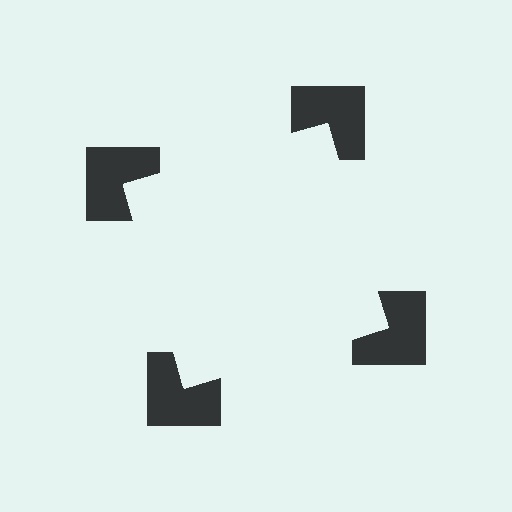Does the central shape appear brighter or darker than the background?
It typically appears slightly brighter than the background, even though no actual brightness change is drawn.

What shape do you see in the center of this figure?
An illusory square — its edges are inferred from the aligned wedge cuts in the notched squares, not physically drawn.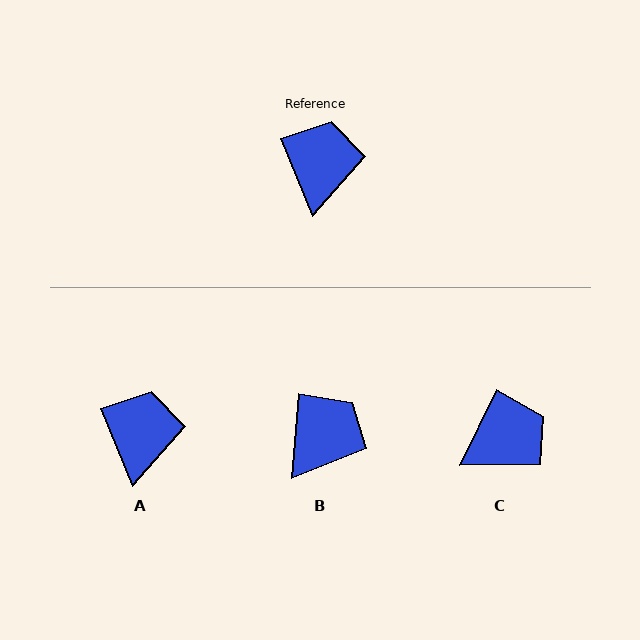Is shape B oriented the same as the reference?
No, it is off by about 27 degrees.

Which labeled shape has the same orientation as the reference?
A.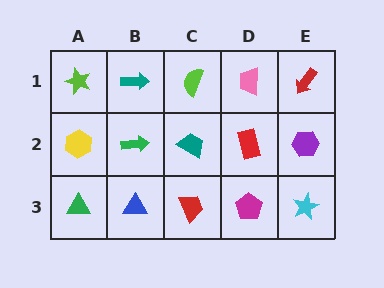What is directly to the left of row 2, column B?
A yellow hexagon.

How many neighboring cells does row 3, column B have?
3.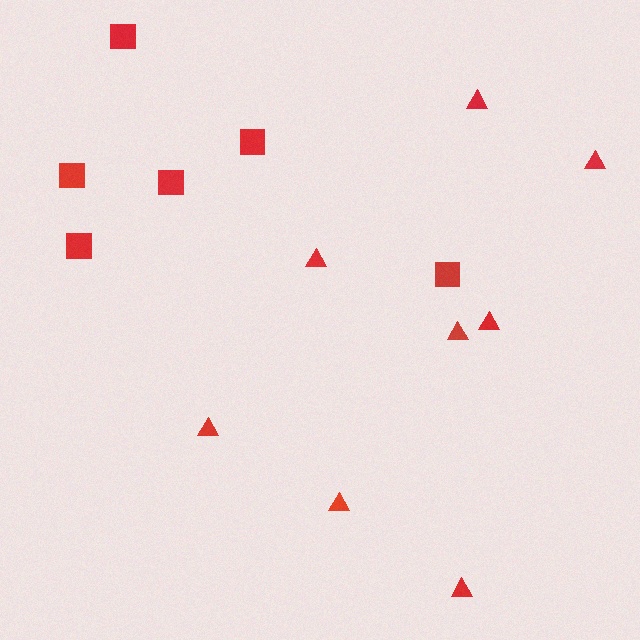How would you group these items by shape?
There are 2 groups: one group of triangles (8) and one group of squares (6).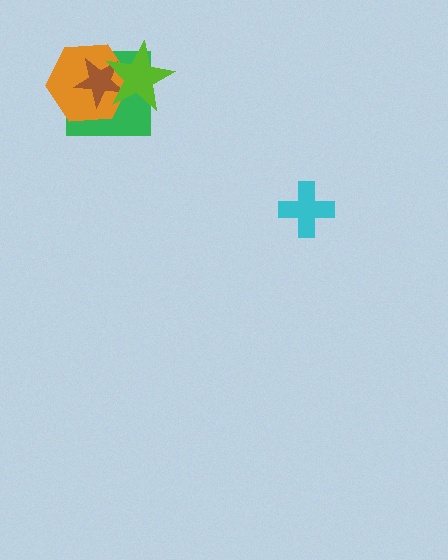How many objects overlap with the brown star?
3 objects overlap with the brown star.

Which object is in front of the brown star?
The lime star is in front of the brown star.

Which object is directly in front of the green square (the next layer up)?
The orange hexagon is directly in front of the green square.